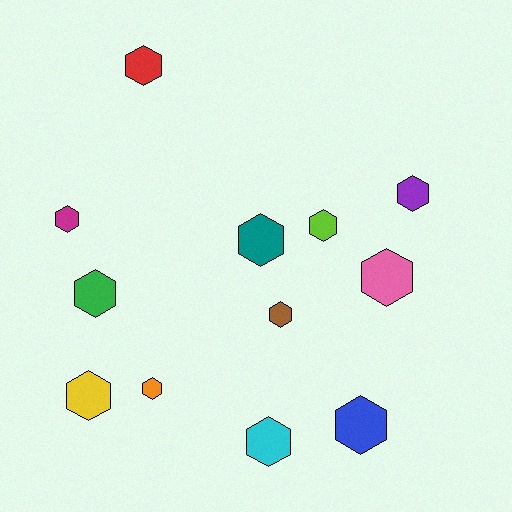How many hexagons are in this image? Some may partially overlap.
There are 12 hexagons.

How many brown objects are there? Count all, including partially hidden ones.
There is 1 brown object.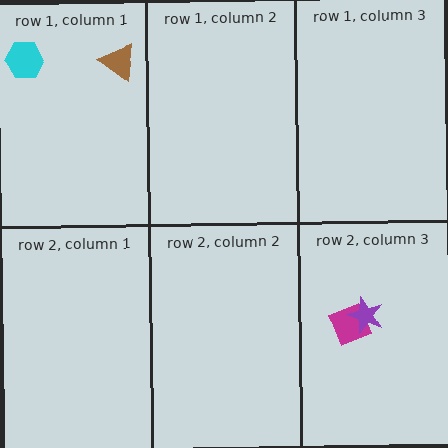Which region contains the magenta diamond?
The row 2, column 3 region.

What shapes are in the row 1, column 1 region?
The cyan hexagon, the brown triangle.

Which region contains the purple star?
The row 2, column 3 region.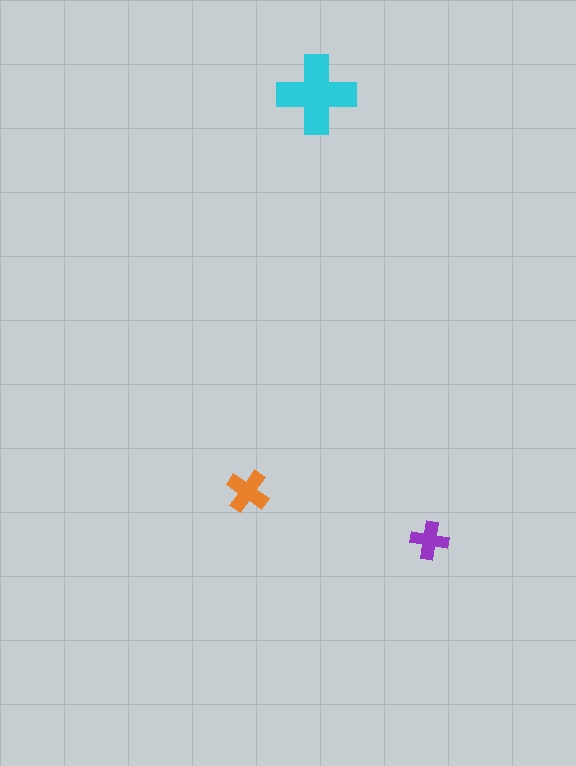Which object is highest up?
The cyan cross is topmost.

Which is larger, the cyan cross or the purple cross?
The cyan one.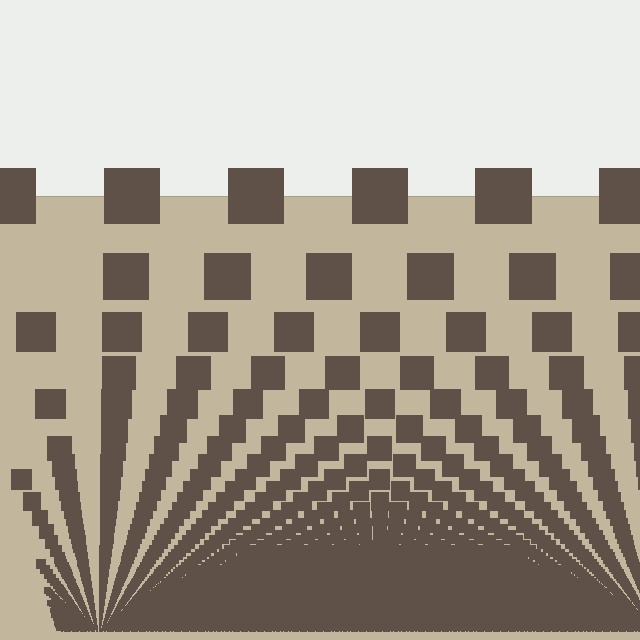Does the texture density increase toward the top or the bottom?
Density increases toward the bottom.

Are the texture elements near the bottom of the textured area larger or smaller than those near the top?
Smaller. The gradient is inverted — elements near the bottom are smaller and denser.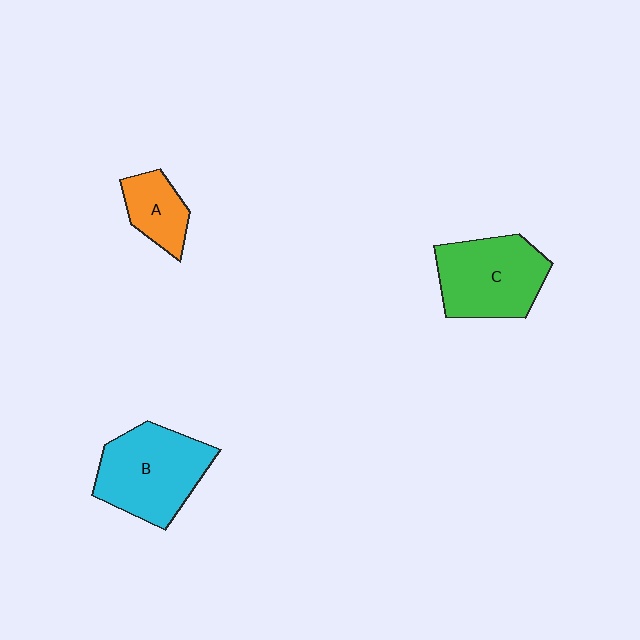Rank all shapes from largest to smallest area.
From largest to smallest: B (cyan), C (green), A (orange).